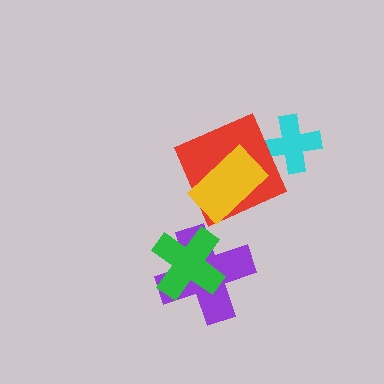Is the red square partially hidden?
Yes, it is partially covered by another shape.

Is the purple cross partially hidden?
Yes, it is partially covered by another shape.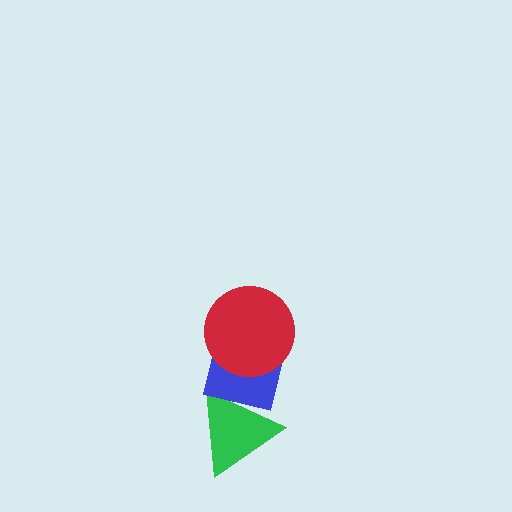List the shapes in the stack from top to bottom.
From top to bottom: the red circle, the blue square, the green triangle.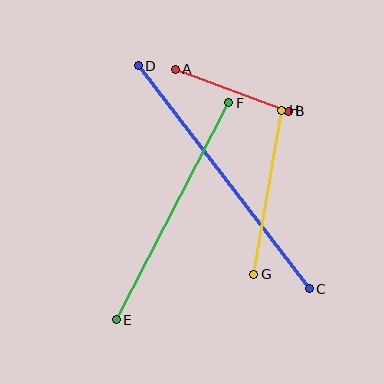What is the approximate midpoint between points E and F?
The midpoint is at approximately (173, 211) pixels.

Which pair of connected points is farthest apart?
Points C and D are farthest apart.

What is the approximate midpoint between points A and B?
The midpoint is at approximately (232, 90) pixels.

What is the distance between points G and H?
The distance is approximately 167 pixels.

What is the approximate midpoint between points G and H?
The midpoint is at approximately (268, 192) pixels.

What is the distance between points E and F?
The distance is approximately 245 pixels.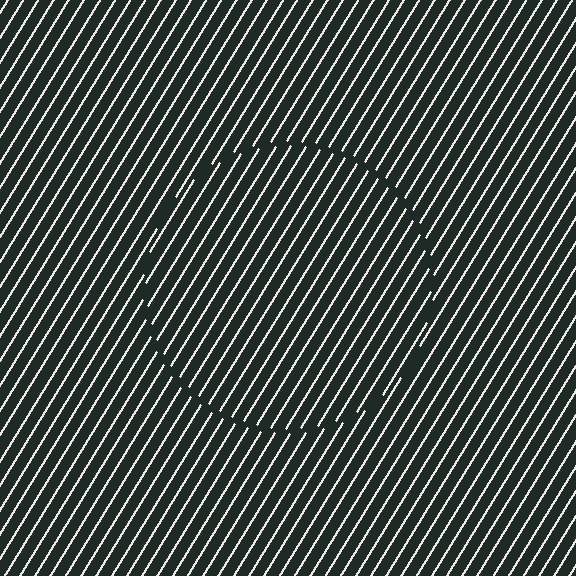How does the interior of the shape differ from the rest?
The interior of the shape contains the same grating, shifted by half a period — the contour is defined by the phase discontinuity where line-ends from the inner and outer gratings abut.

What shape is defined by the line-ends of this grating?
An illusory circle. The interior of the shape contains the same grating, shifted by half a period — the contour is defined by the phase discontinuity where line-ends from the inner and outer gratings abut.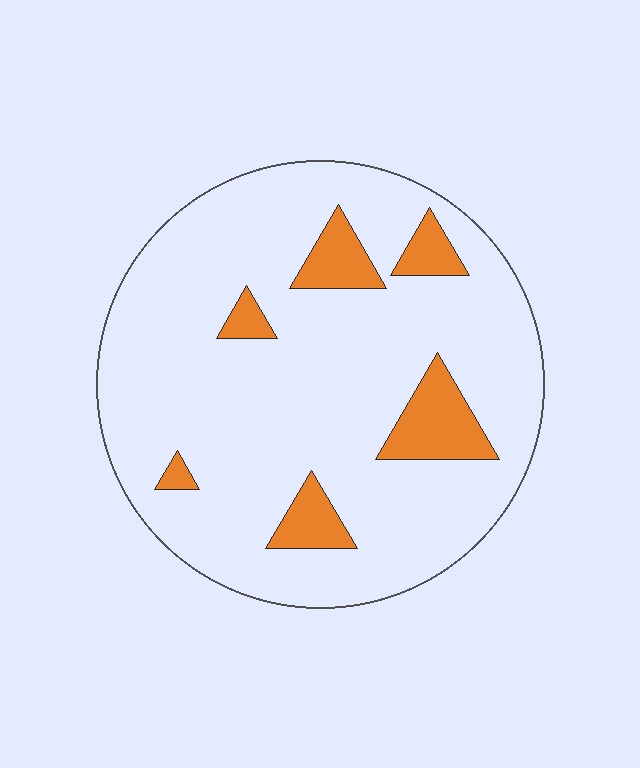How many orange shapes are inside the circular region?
6.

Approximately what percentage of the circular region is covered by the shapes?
Approximately 15%.